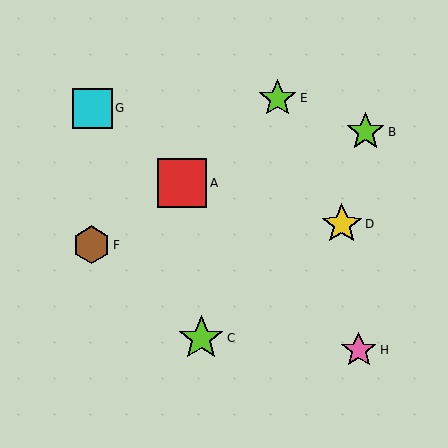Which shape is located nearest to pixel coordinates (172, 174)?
The red square (labeled A) at (182, 183) is nearest to that location.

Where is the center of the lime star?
The center of the lime star is at (278, 99).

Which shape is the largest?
The red square (labeled A) is the largest.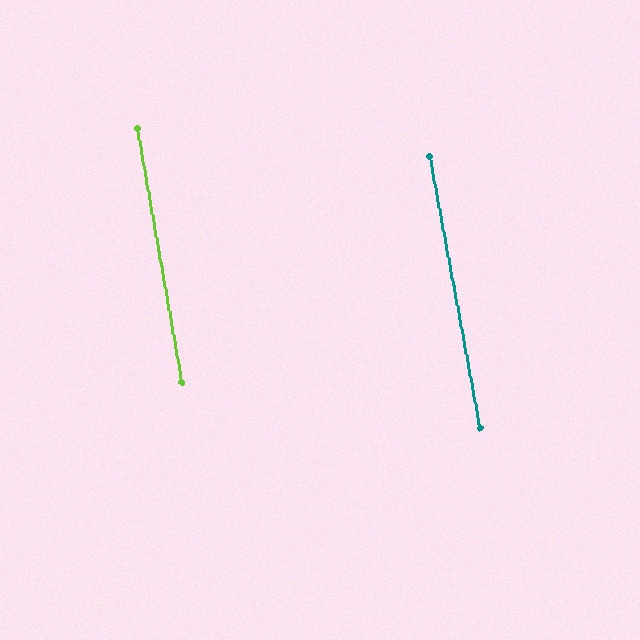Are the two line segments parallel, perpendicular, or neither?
Parallel — their directions differ by only 0.9°.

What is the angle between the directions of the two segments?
Approximately 1 degree.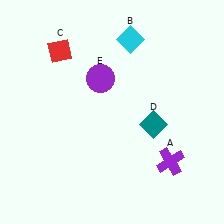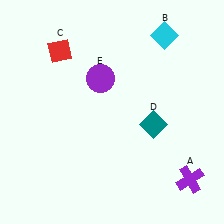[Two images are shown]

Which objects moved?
The objects that moved are: the purple cross (A), the cyan diamond (B).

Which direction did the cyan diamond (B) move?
The cyan diamond (B) moved right.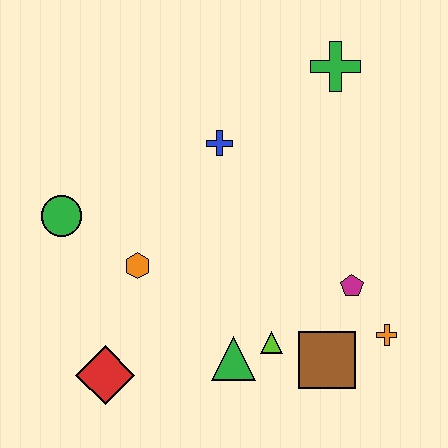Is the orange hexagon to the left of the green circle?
No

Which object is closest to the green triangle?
The lime triangle is closest to the green triangle.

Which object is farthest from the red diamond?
The green cross is farthest from the red diamond.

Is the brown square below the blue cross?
Yes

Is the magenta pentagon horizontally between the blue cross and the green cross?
No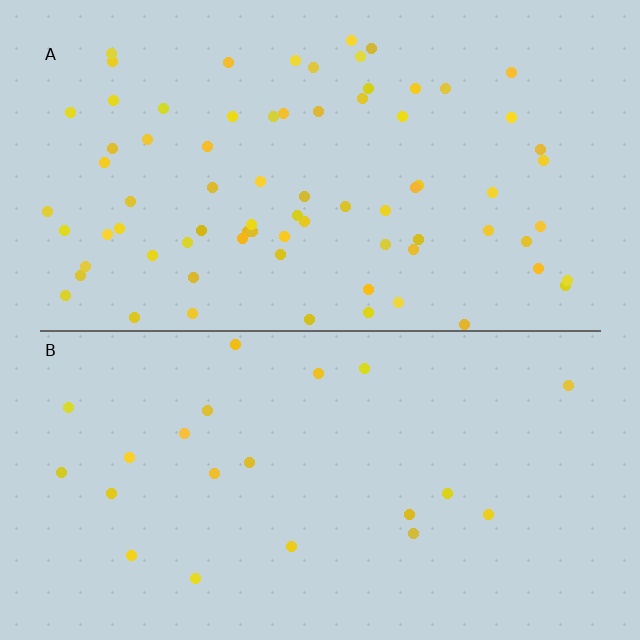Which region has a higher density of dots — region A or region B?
A (the top).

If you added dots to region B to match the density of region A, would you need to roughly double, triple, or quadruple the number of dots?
Approximately quadruple.